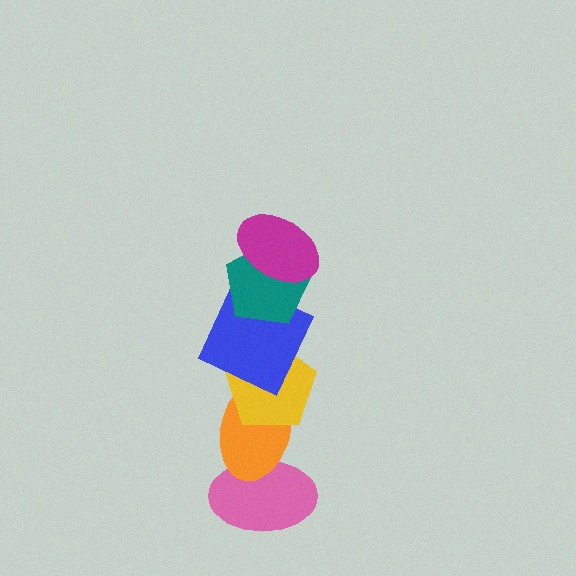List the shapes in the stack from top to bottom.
From top to bottom: the magenta ellipse, the teal pentagon, the blue square, the yellow pentagon, the orange ellipse, the pink ellipse.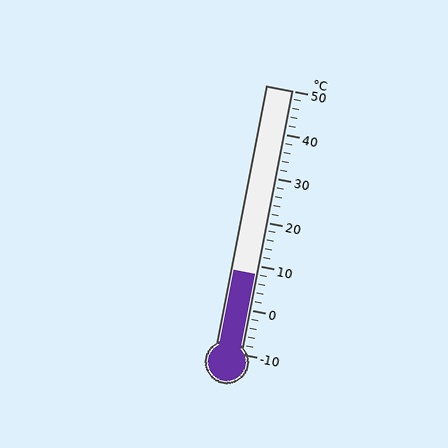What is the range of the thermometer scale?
The thermometer scale ranges from -10°C to 50°C.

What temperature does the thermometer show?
The thermometer shows approximately 8°C.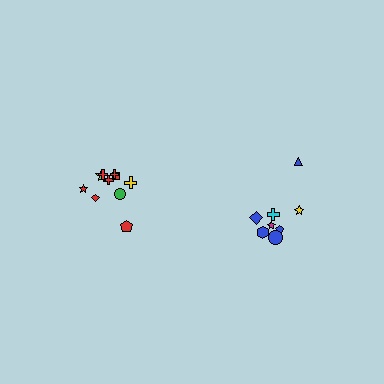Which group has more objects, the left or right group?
The left group.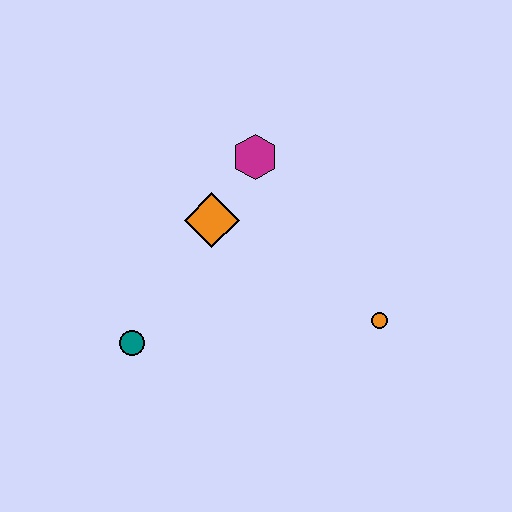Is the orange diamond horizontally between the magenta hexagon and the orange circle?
No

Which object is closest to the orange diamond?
The magenta hexagon is closest to the orange diamond.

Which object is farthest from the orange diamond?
The orange circle is farthest from the orange diamond.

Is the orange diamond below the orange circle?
No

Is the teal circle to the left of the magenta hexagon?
Yes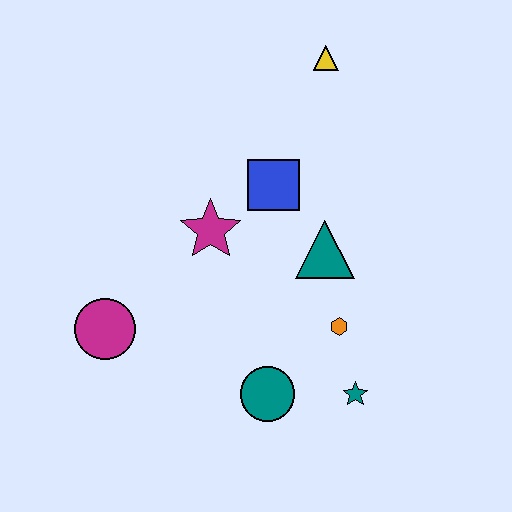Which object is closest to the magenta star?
The blue square is closest to the magenta star.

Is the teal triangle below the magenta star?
Yes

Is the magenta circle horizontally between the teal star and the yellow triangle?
No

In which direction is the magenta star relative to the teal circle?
The magenta star is above the teal circle.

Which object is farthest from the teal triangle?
The magenta circle is farthest from the teal triangle.